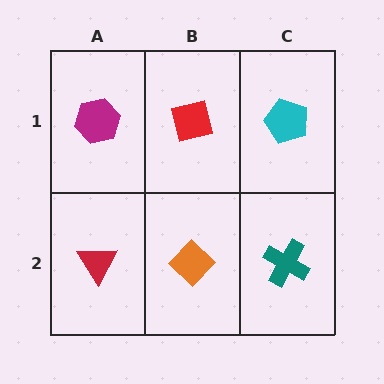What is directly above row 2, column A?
A magenta hexagon.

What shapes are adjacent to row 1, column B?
An orange diamond (row 2, column B), a magenta hexagon (row 1, column A), a cyan pentagon (row 1, column C).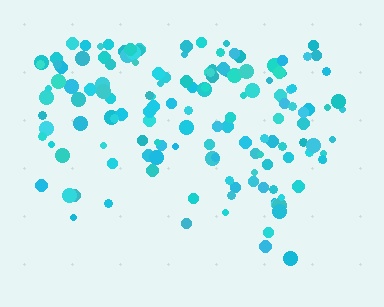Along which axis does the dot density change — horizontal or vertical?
Vertical.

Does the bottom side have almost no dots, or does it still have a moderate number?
Still a moderate number, just noticeably fewer than the top.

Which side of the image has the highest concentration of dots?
The top.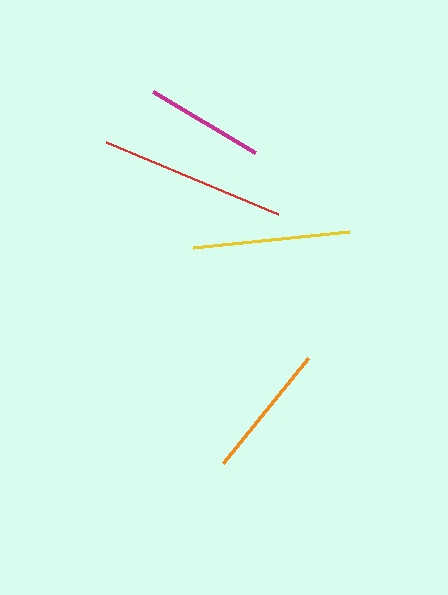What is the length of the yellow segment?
The yellow segment is approximately 157 pixels long.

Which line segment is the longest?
The red line is the longest at approximately 186 pixels.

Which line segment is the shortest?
The magenta line is the shortest at approximately 118 pixels.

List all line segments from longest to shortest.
From longest to shortest: red, yellow, orange, magenta.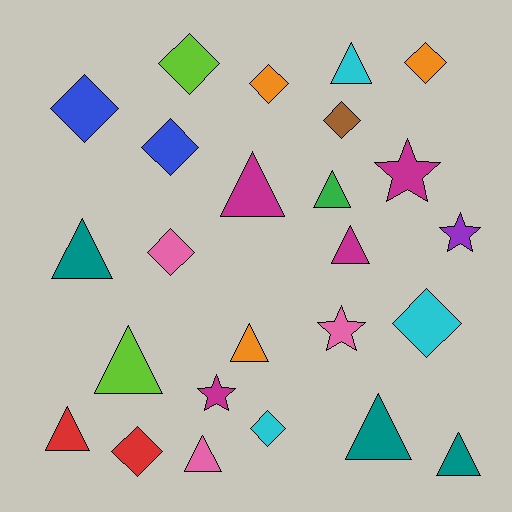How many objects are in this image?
There are 25 objects.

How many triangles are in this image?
There are 11 triangles.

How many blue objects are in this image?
There are 2 blue objects.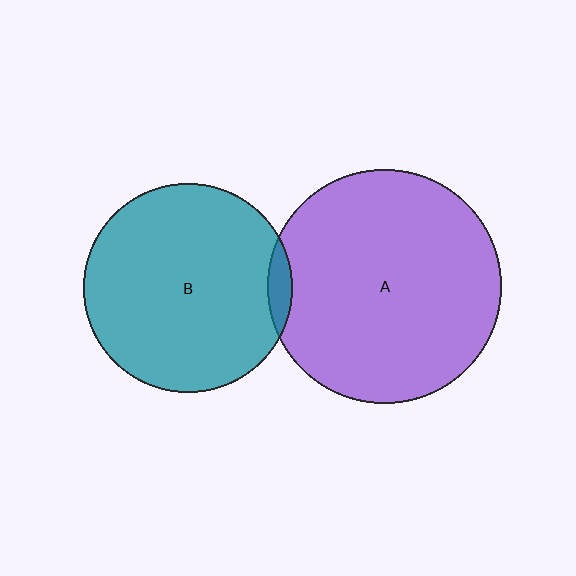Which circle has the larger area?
Circle A (purple).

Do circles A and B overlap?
Yes.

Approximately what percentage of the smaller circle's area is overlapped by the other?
Approximately 5%.